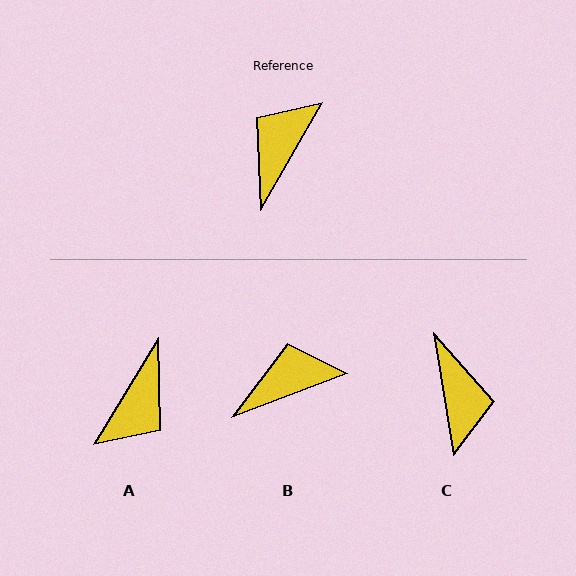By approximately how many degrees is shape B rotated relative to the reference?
Approximately 39 degrees clockwise.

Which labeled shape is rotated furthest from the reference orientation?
A, about 179 degrees away.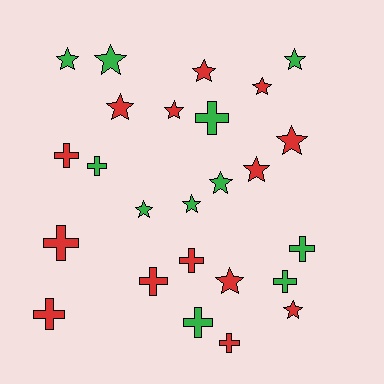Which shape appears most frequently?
Star, with 14 objects.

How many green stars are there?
There are 6 green stars.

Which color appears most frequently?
Red, with 14 objects.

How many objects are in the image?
There are 25 objects.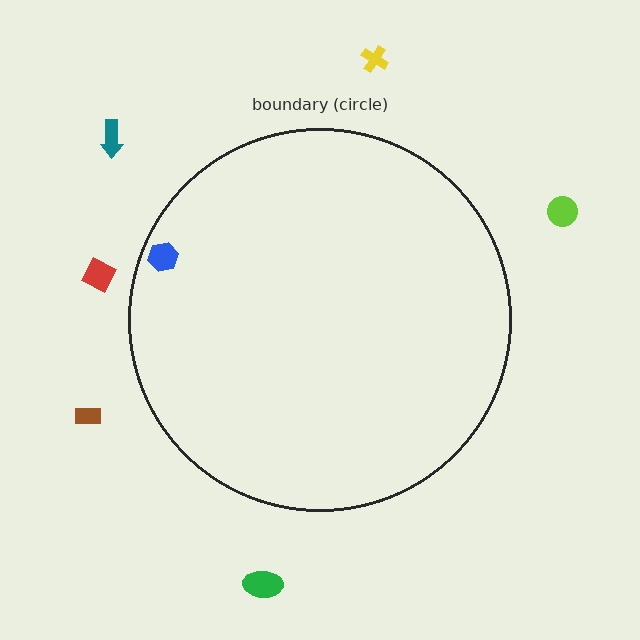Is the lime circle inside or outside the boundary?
Outside.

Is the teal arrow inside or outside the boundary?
Outside.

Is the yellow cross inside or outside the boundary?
Outside.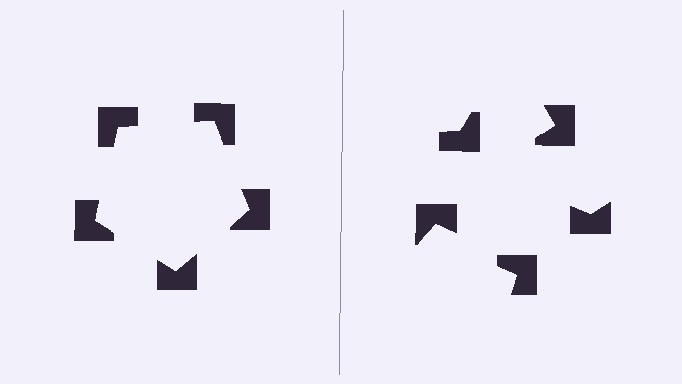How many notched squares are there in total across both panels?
10 — 5 on each side.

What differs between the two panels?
The notched squares are positioned identically on both sides; only the wedge orientations differ. On the left they align to a pentagon; on the right they are misaligned.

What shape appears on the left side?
An illusory pentagon.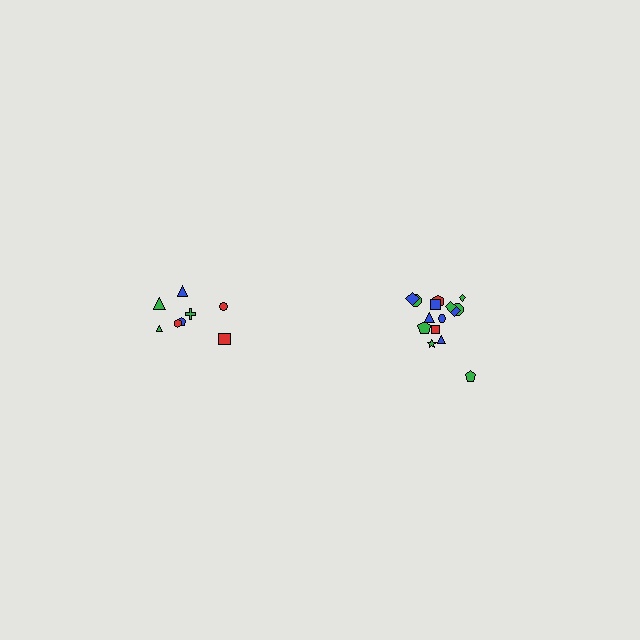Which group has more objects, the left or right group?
The right group.